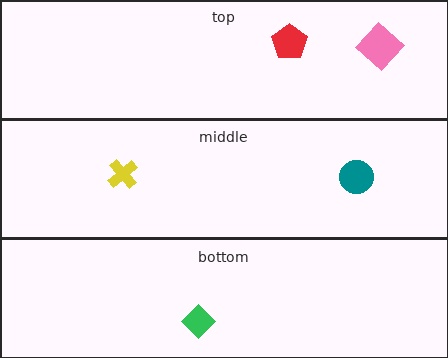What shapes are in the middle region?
The teal circle, the yellow cross.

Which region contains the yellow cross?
The middle region.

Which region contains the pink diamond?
The top region.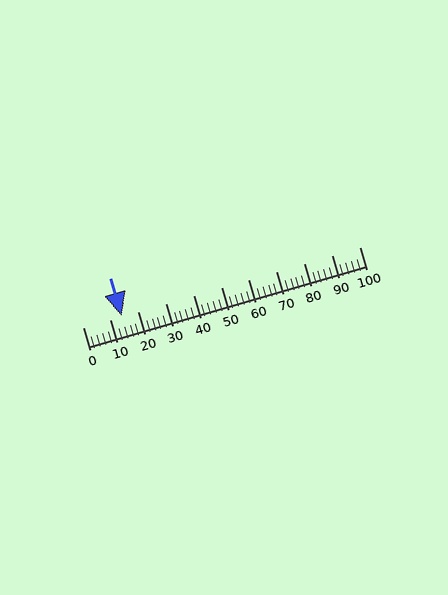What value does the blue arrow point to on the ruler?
The blue arrow points to approximately 14.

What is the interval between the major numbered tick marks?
The major tick marks are spaced 10 units apart.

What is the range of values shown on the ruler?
The ruler shows values from 0 to 100.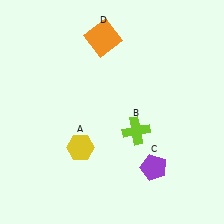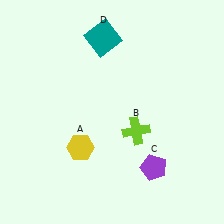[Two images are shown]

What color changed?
The square (D) changed from orange in Image 1 to teal in Image 2.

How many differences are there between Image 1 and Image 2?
There is 1 difference between the two images.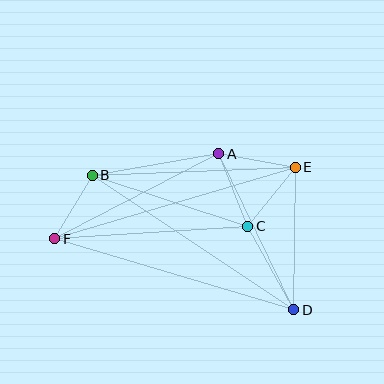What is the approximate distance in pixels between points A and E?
The distance between A and E is approximately 78 pixels.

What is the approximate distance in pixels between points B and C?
The distance between B and C is approximately 163 pixels.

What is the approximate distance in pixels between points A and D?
The distance between A and D is approximately 173 pixels.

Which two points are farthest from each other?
Points E and F are farthest from each other.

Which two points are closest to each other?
Points B and F are closest to each other.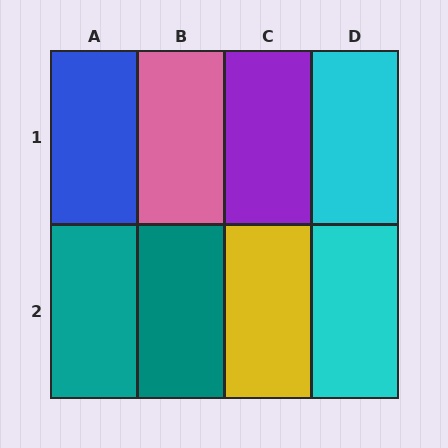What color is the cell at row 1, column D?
Cyan.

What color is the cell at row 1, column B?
Pink.